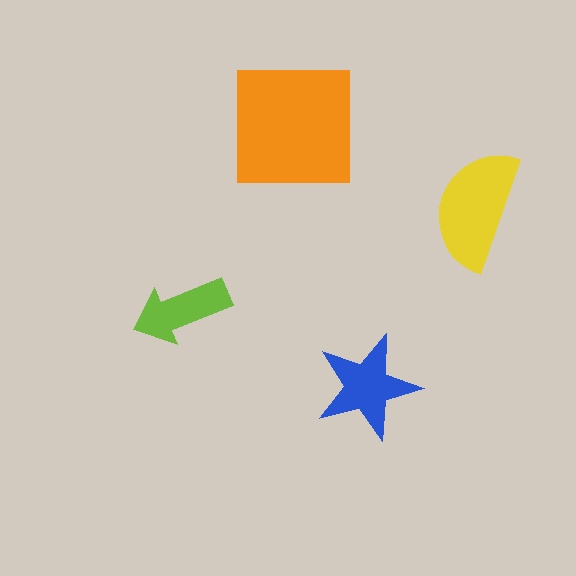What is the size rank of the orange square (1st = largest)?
1st.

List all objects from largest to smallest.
The orange square, the yellow semicircle, the blue star, the lime arrow.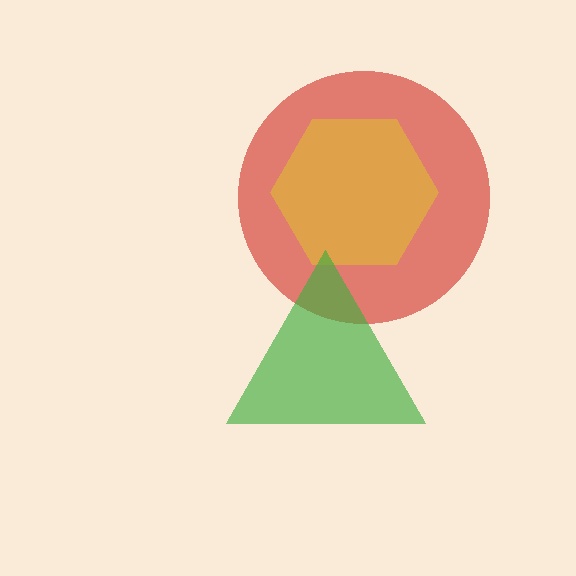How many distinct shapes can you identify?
There are 3 distinct shapes: a red circle, a yellow hexagon, a green triangle.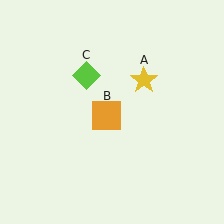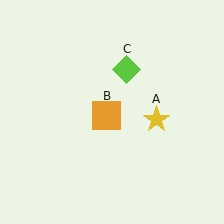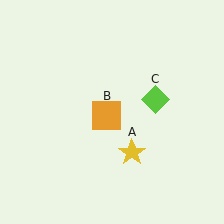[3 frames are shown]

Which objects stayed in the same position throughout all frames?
Orange square (object B) remained stationary.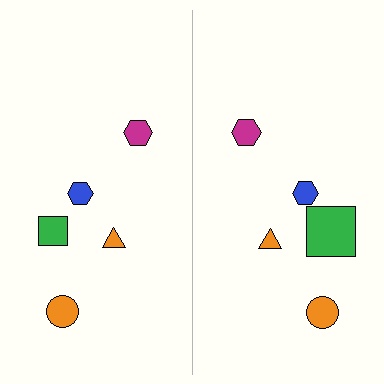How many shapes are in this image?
There are 10 shapes in this image.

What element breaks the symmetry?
The green square on the right side has a different size than its mirror counterpart.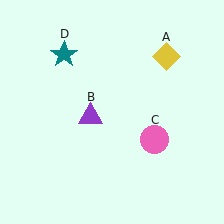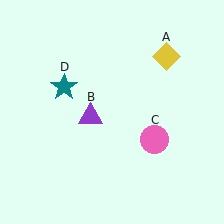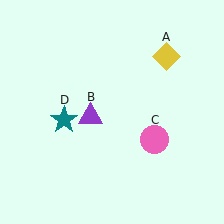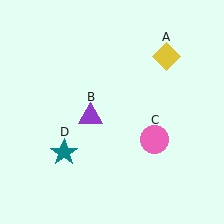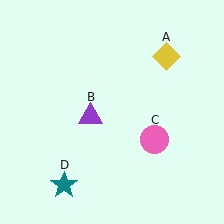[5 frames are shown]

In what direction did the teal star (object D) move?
The teal star (object D) moved down.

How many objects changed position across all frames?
1 object changed position: teal star (object D).